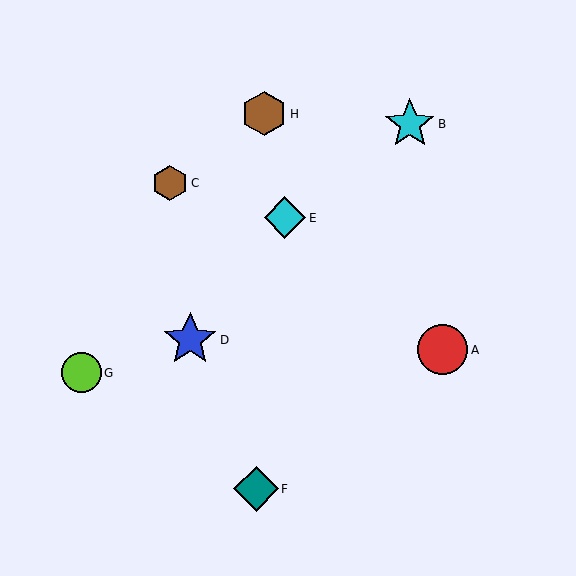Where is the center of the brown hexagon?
The center of the brown hexagon is at (264, 114).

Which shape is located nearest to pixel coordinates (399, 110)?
The cyan star (labeled B) at (410, 124) is nearest to that location.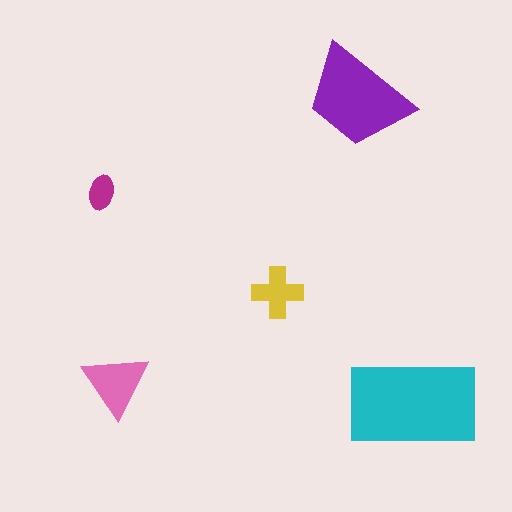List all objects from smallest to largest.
The magenta ellipse, the yellow cross, the pink triangle, the purple trapezoid, the cyan rectangle.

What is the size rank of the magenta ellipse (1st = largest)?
5th.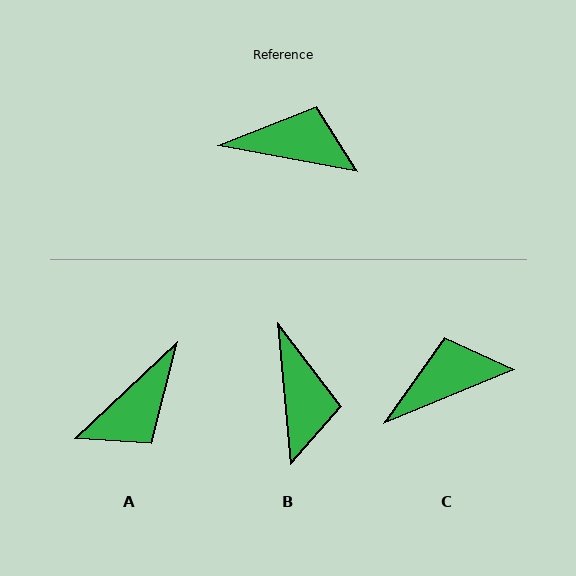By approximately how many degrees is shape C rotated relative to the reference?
Approximately 33 degrees counter-clockwise.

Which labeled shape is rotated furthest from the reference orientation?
A, about 126 degrees away.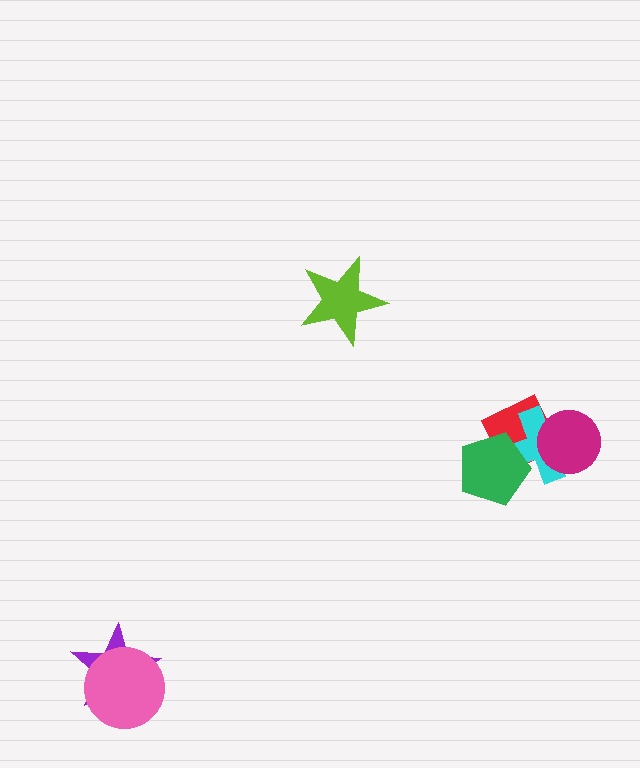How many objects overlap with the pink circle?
1 object overlaps with the pink circle.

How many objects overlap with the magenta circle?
2 objects overlap with the magenta circle.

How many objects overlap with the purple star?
1 object overlaps with the purple star.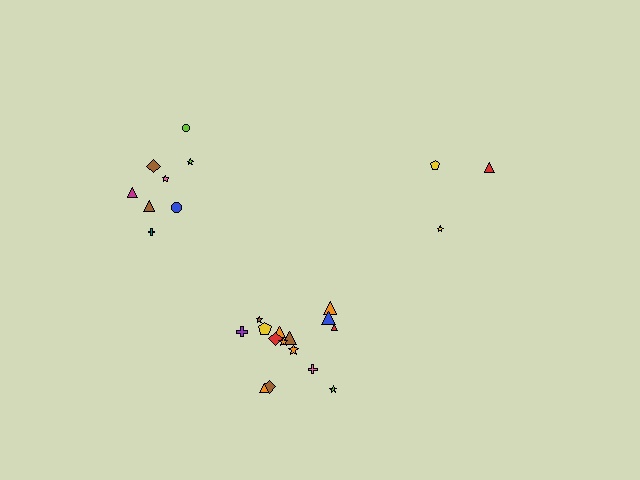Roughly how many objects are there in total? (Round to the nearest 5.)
Roughly 25 objects in total.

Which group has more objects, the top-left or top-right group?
The top-left group.